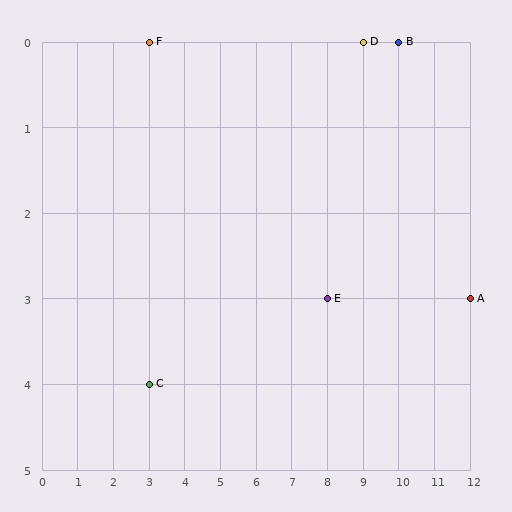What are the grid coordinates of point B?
Point B is at grid coordinates (10, 0).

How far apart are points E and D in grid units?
Points E and D are 1 column and 3 rows apart (about 3.2 grid units diagonally).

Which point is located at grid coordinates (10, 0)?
Point B is at (10, 0).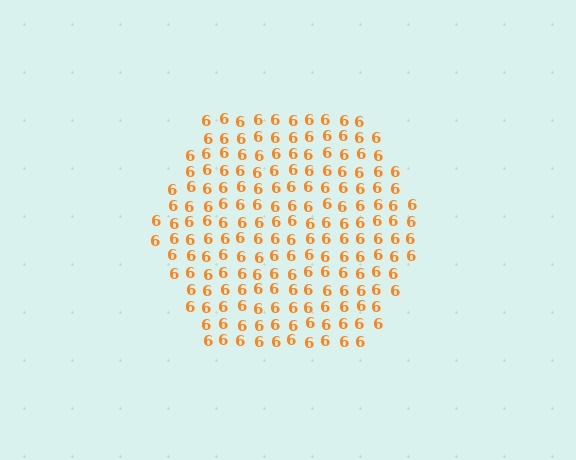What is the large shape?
The large shape is a hexagon.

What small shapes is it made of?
It is made of small digit 6's.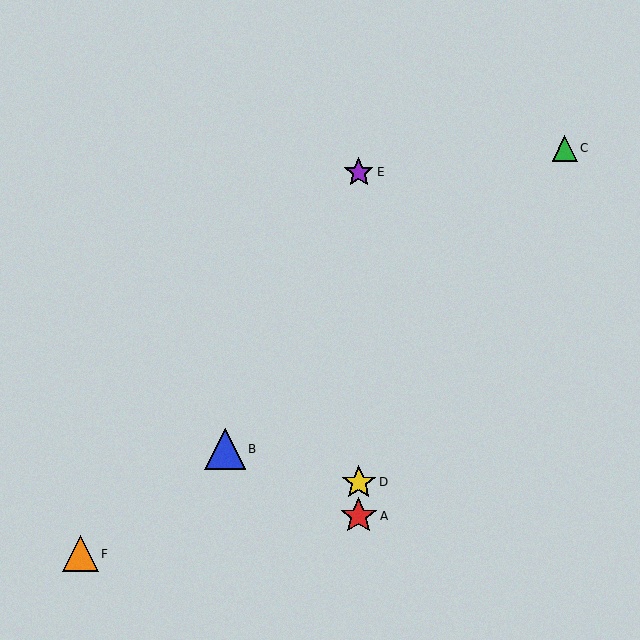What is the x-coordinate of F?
Object F is at x≈80.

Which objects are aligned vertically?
Objects A, D, E are aligned vertically.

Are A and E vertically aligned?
Yes, both are at x≈359.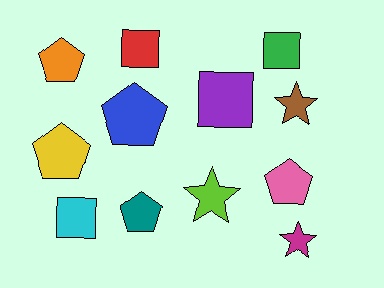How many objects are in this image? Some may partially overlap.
There are 12 objects.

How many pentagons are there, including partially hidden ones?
There are 5 pentagons.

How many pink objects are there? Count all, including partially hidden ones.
There is 1 pink object.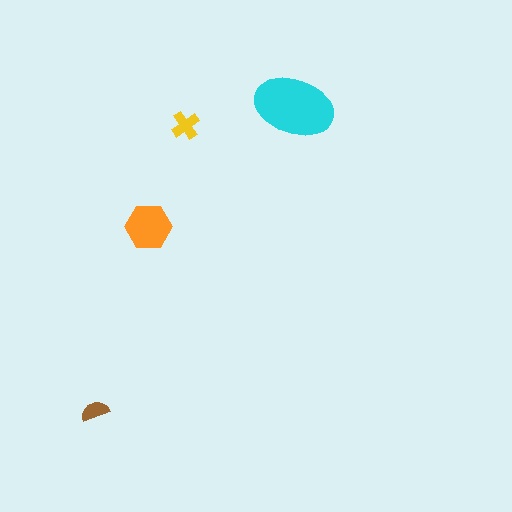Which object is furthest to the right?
The cyan ellipse is rightmost.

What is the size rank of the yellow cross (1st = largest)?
3rd.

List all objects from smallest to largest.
The brown semicircle, the yellow cross, the orange hexagon, the cyan ellipse.